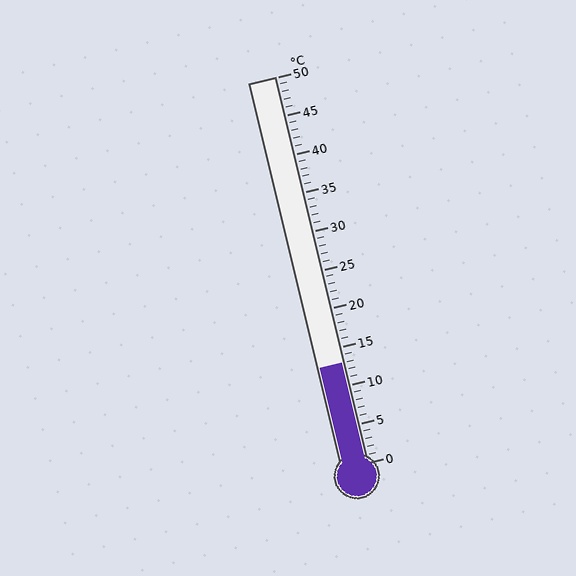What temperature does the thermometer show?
The thermometer shows approximately 13°C.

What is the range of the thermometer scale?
The thermometer scale ranges from 0°C to 50°C.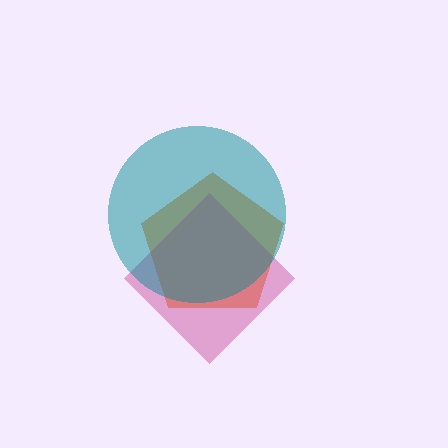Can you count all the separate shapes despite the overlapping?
Yes, there are 3 separate shapes.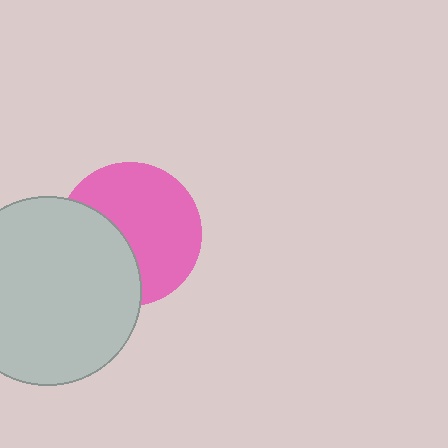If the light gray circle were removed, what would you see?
You would see the complete pink circle.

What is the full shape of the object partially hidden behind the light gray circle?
The partially hidden object is a pink circle.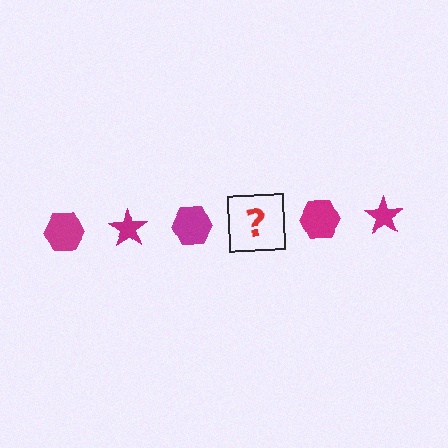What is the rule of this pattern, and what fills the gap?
The rule is that the pattern cycles through hexagon, star shapes in magenta. The gap should be filled with a magenta star.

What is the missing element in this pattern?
The missing element is a magenta star.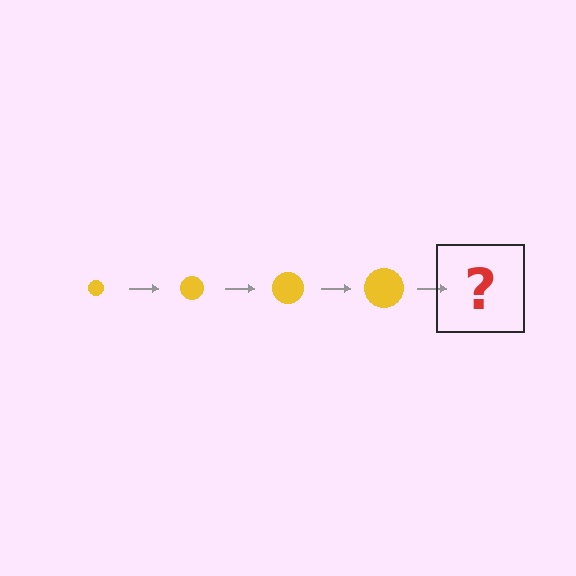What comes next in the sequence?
The next element should be a yellow circle, larger than the previous one.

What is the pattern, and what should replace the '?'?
The pattern is that the circle gets progressively larger each step. The '?' should be a yellow circle, larger than the previous one.